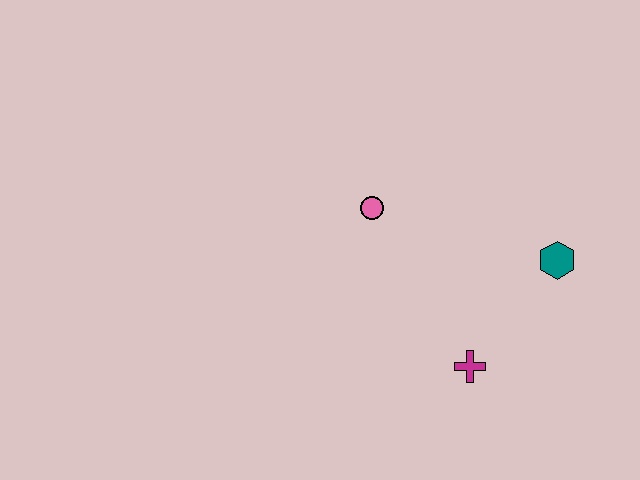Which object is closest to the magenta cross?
The teal hexagon is closest to the magenta cross.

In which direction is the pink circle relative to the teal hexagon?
The pink circle is to the left of the teal hexagon.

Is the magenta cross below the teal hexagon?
Yes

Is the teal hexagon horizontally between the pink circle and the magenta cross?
No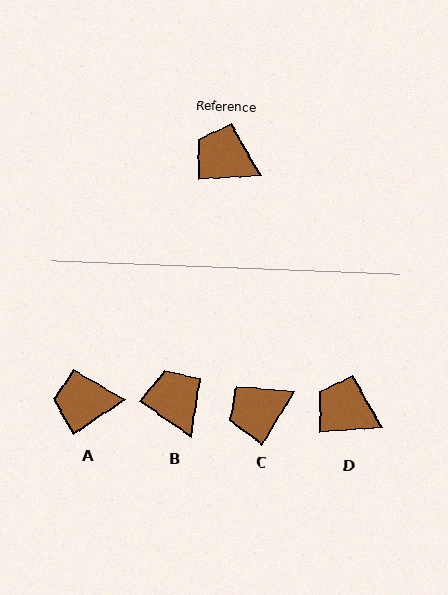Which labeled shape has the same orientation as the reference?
D.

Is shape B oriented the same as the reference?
No, it is off by about 38 degrees.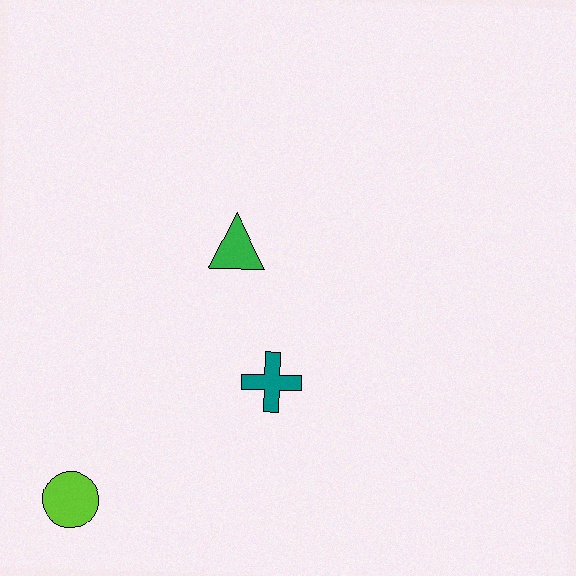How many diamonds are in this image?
There are no diamonds.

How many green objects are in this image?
There is 1 green object.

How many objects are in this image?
There are 3 objects.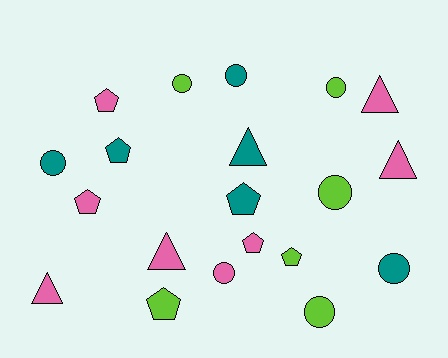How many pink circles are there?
There is 1 pink circle.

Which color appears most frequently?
Pink, with 8 objects.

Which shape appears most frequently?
Circle, with 8 objects.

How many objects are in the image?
There are 20 objects.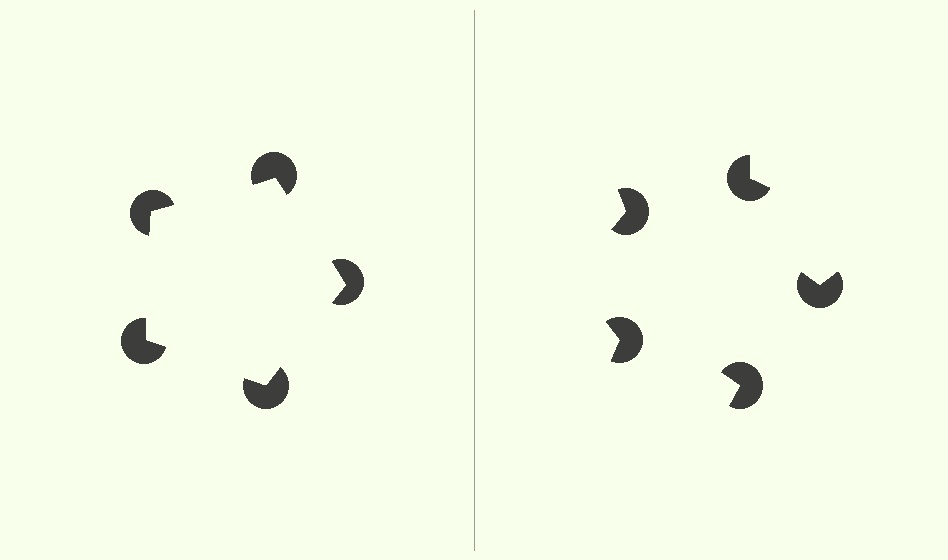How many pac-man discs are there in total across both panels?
10 — 5 on each side.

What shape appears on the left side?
An illusory pentagon.